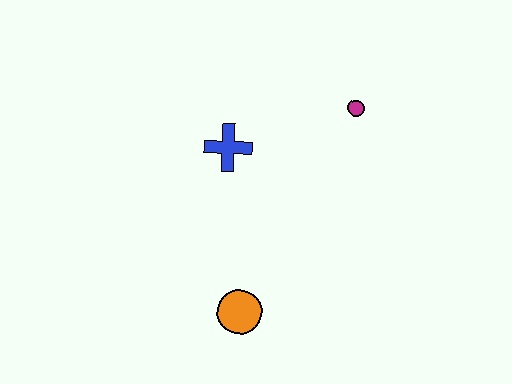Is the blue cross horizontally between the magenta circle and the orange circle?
No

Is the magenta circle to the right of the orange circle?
Yes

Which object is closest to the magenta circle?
The blue cross is closest to the magenta circle.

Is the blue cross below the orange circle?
No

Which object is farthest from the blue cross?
The orange circle is farthest from the blue cross.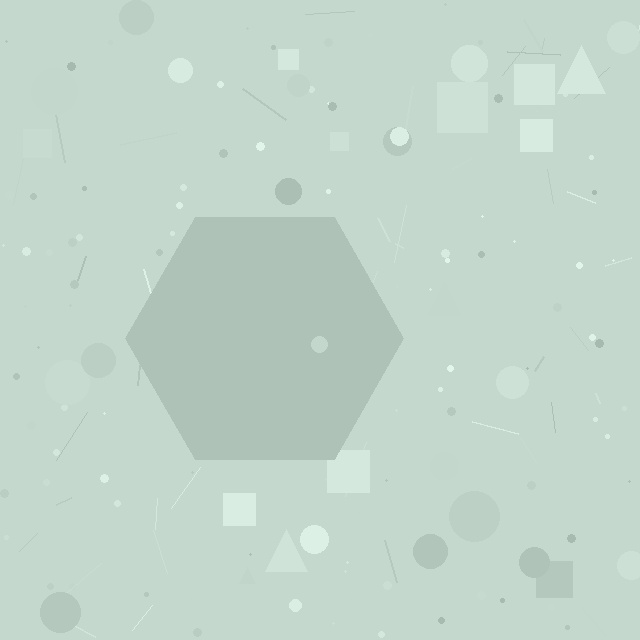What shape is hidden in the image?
A hexagon is hidden in the image.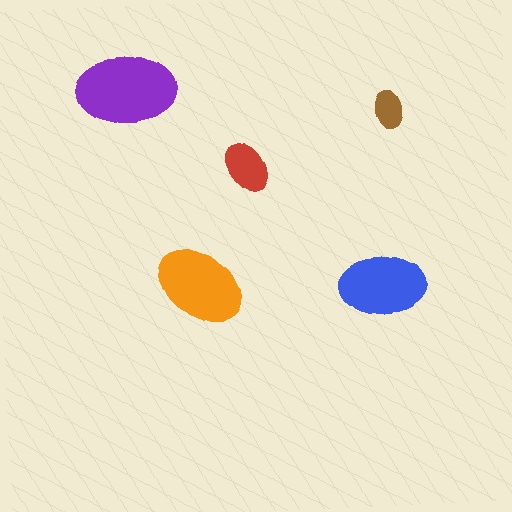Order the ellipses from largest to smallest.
the purple one, the orange one, the blue one, the red one, the brown one.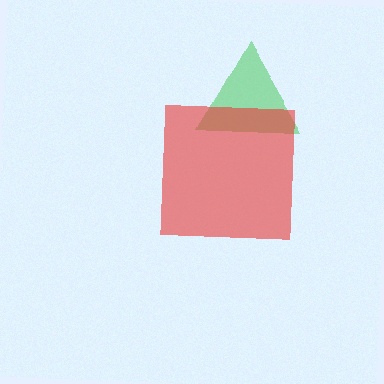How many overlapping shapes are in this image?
There are 2 overlapping shapes in the image.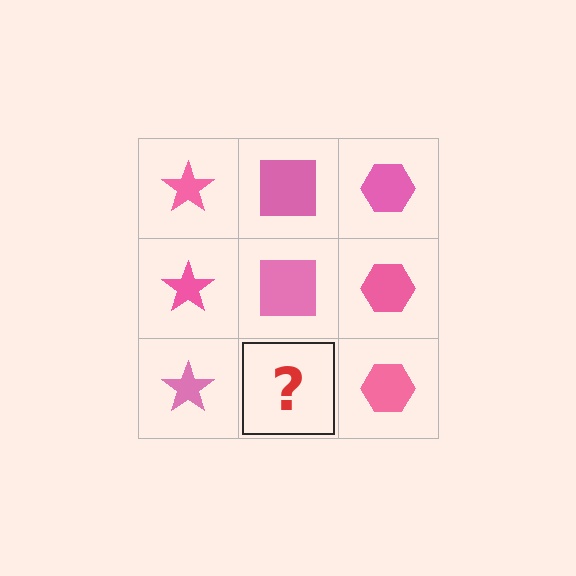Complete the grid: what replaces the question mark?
The question mark should be replaced with a pink square.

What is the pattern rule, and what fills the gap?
The rule is that each column has a consistent shape. The gap should be filled with a pink square.